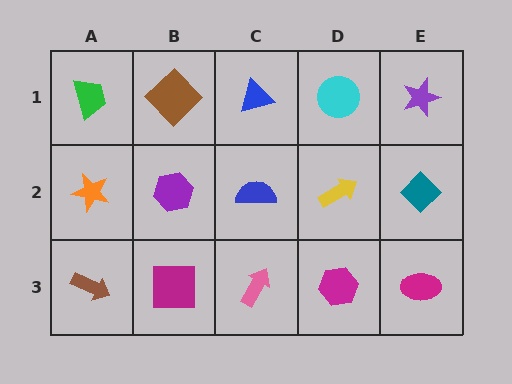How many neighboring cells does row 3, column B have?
3.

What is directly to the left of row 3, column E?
A magenta hexagon.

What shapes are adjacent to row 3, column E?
A teal diamond (row 2, column E), a magenta hexagon (row 3, column D).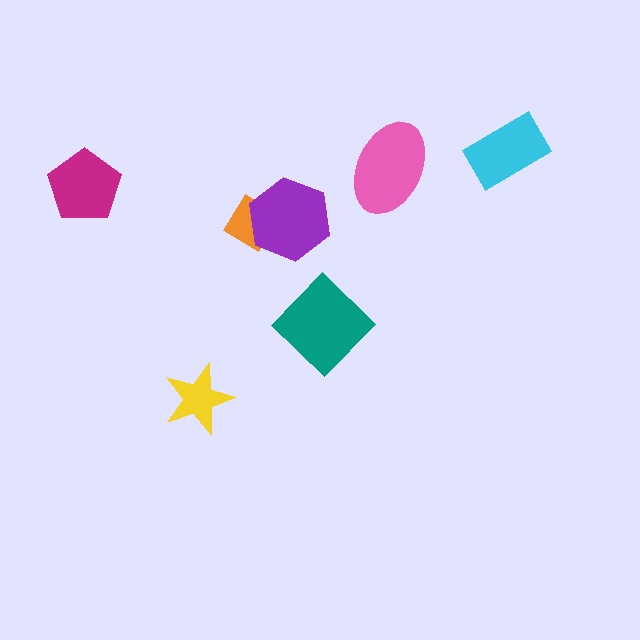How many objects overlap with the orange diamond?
1 object overlaps with the orange diamond.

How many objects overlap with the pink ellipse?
0 objects overlap with the pink ellipse.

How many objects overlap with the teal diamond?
0 objects overlap with the teal diamond.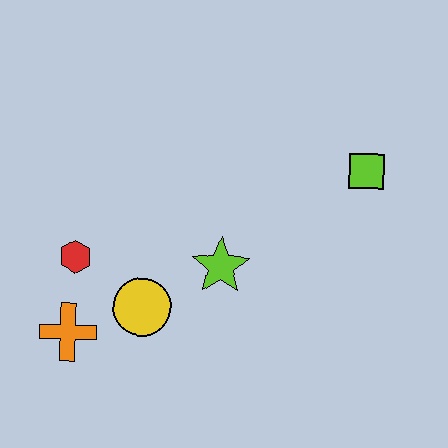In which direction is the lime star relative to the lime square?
The lime star is to the left of the lime square.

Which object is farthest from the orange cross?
The lime square is farthest from the orange cross.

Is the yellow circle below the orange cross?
No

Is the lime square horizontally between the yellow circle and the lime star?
No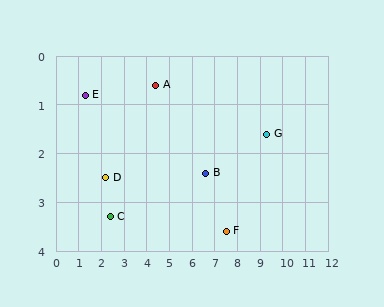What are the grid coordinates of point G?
Point G is at approximately (9.3, 1.6).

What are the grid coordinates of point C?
Point C is at approximately (2.4, 3.3).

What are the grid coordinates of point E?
Point E is at approximately (1.3, 0.8).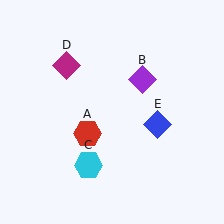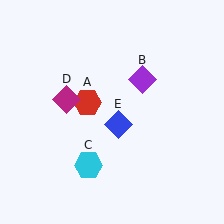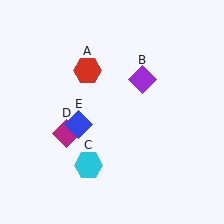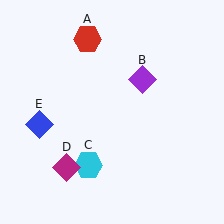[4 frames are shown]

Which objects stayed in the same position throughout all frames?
Purple diamond (object B) and cyan hexagon (object C) remained stationary.